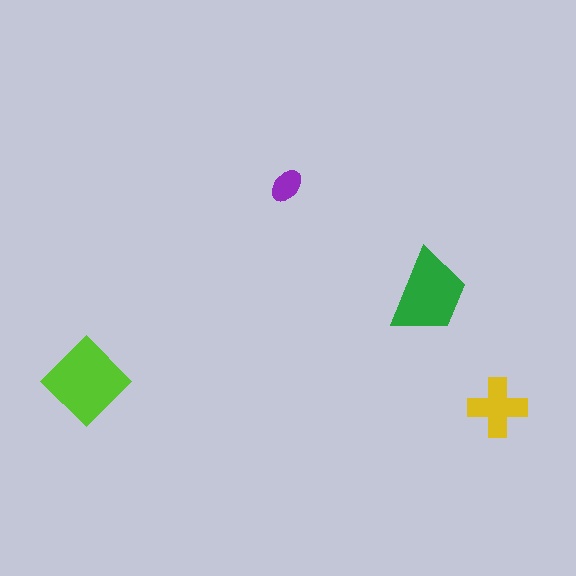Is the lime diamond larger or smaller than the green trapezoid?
Larger.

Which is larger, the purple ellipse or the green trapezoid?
The green trapezoid.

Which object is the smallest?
The purple ellipse.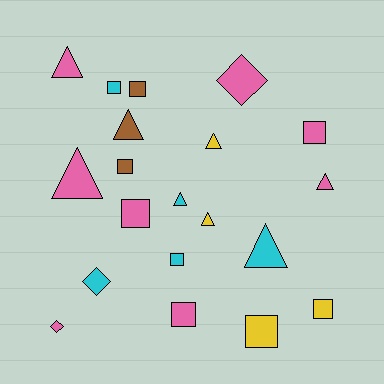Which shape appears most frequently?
Square, with 9 objects.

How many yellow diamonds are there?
There are no yellow diamonds.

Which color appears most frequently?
Pink, with 8 objects.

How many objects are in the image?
There are 20 objects.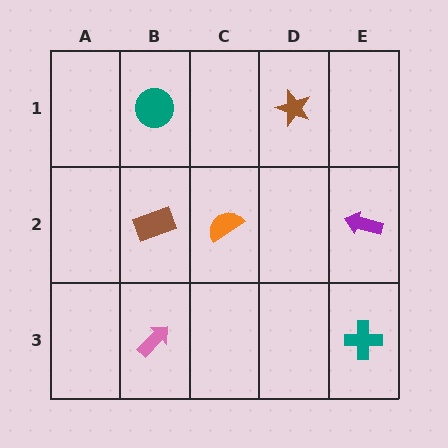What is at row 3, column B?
A pink arrow.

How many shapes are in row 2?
3 shapes.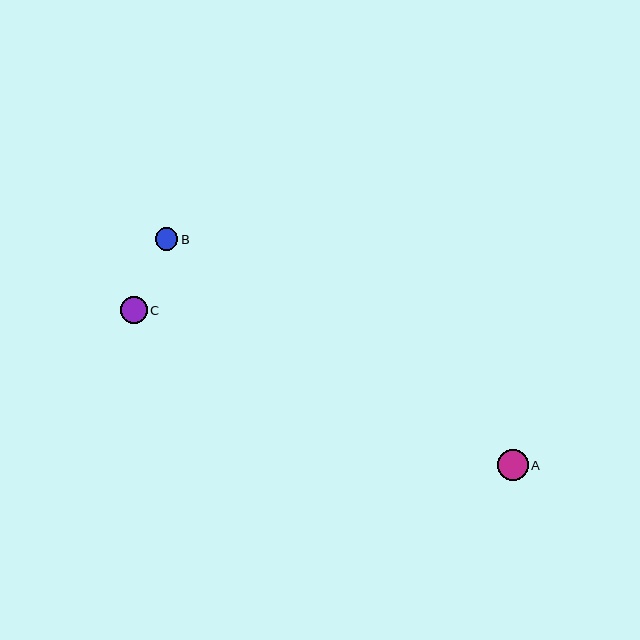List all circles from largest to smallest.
From largest to smallest: A, C, B.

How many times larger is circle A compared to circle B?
Circle A is approximately 1.4 times the size of circle B.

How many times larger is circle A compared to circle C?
Circle A is approximately 1.2 times the size of circle C.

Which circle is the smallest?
Circle B is the smallest with a size of approximately 22 pixels.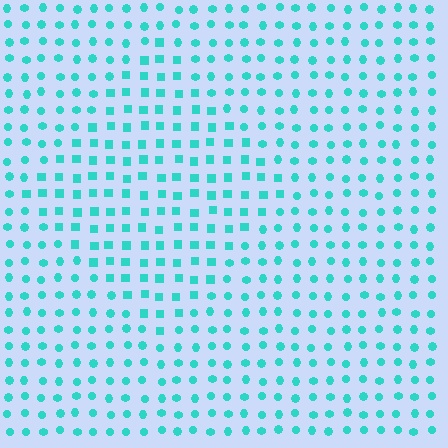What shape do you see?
I see a diamond.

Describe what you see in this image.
The image is filled with small cyan elements arranged in a uniform grid. A diamond-shaped region contains squares, while the surrounding area contains circles. The boundary is defined purely by the change in element shape.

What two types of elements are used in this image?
The image uses squares inside the diamond region and circles outside it.